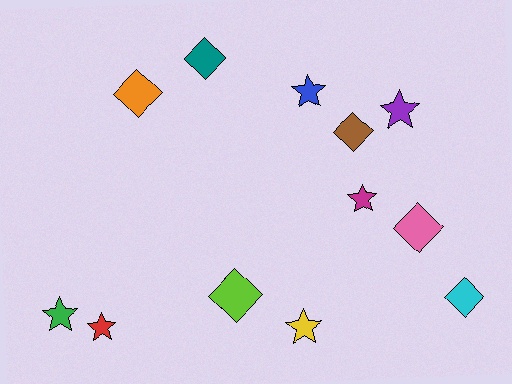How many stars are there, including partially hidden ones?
There are 6 stars.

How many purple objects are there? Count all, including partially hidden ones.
There is 1 purple object.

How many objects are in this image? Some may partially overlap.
There are 12 objects.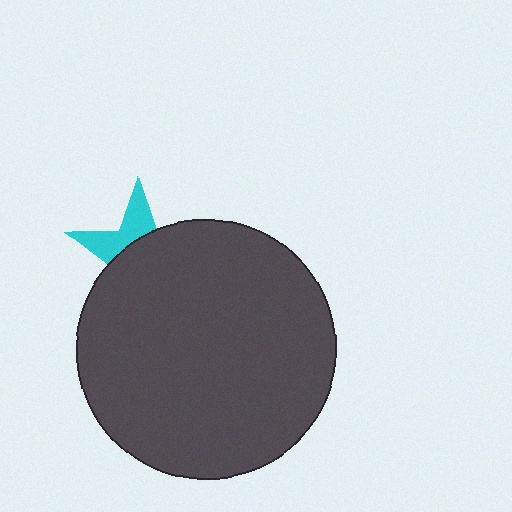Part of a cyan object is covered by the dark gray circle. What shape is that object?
It is a star.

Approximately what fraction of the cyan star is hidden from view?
Roughly 67% of the cyan star is hidden behind the dark gray circle.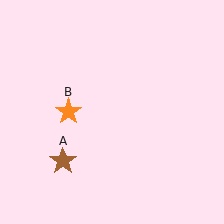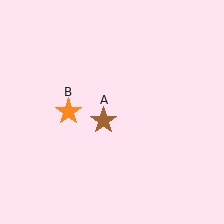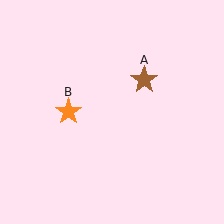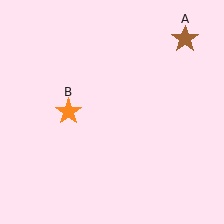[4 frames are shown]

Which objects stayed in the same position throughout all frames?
Orange star (object B) remained stationary.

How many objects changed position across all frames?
1 object changed position: brown star (object A).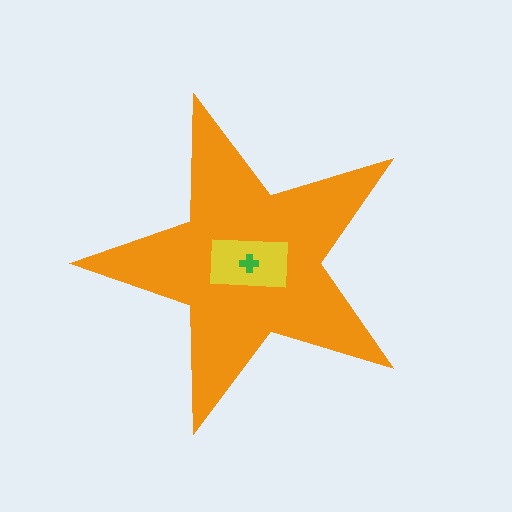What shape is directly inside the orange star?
The yellow rectangle.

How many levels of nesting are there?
3.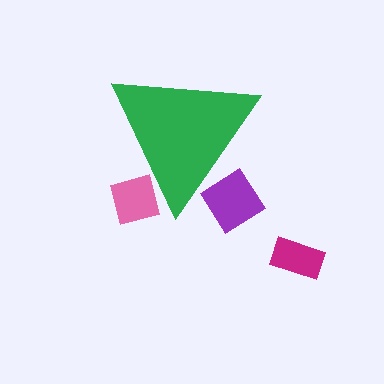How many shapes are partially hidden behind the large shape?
2 shapes are partially hidden.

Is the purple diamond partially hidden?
Yes, the purple diamond is partially hidden behind the green triangle.